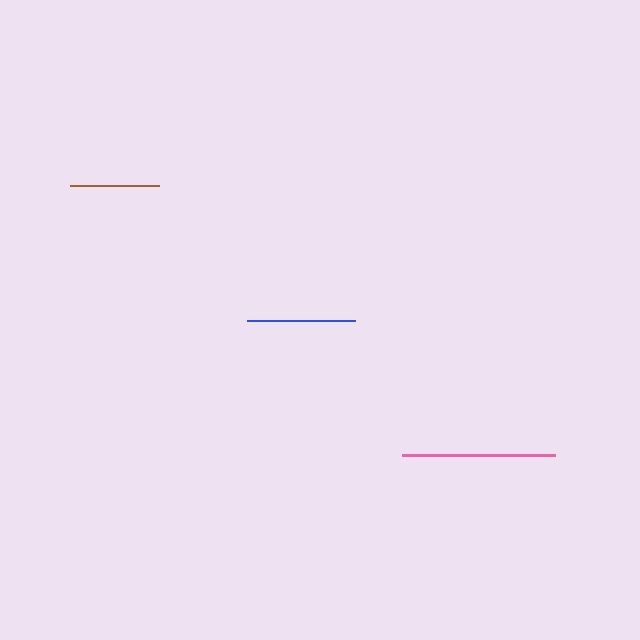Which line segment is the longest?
The pink line is the longest at approximately 153 pixels.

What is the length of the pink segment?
The pink segment is approximately 153 pixels long.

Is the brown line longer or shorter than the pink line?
The pink line is longer than the brown line.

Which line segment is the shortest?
The brown line is the shortest at approximately 89 pixels.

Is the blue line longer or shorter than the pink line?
The pink line is longer than the blue line.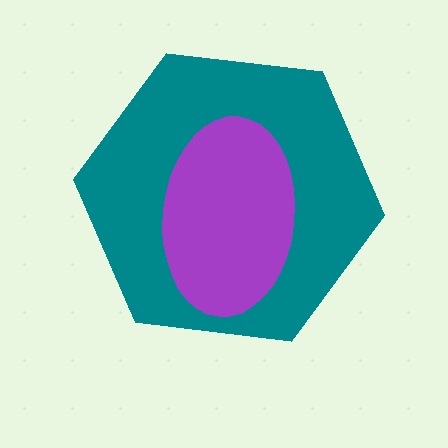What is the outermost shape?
The teal hexagon.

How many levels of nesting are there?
2.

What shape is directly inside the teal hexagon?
The purple ellipse.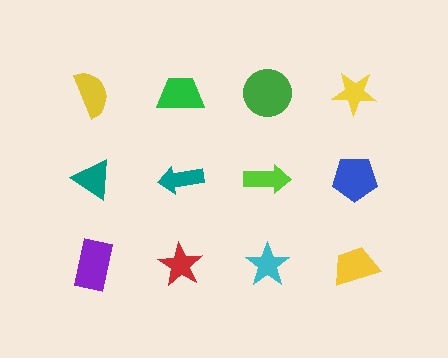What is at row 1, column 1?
A yellow semicircle.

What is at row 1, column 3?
A green circle.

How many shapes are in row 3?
4 shapes.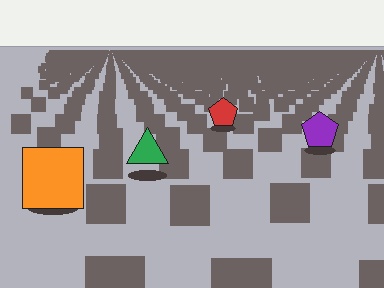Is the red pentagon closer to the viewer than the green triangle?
No. The green triangle is closer — you can tell from the texture gradient: the ground texture is coarser near it.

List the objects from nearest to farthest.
From nearest to farthest: the orange square, the green triangle, the purple pentagon, the red pentagon.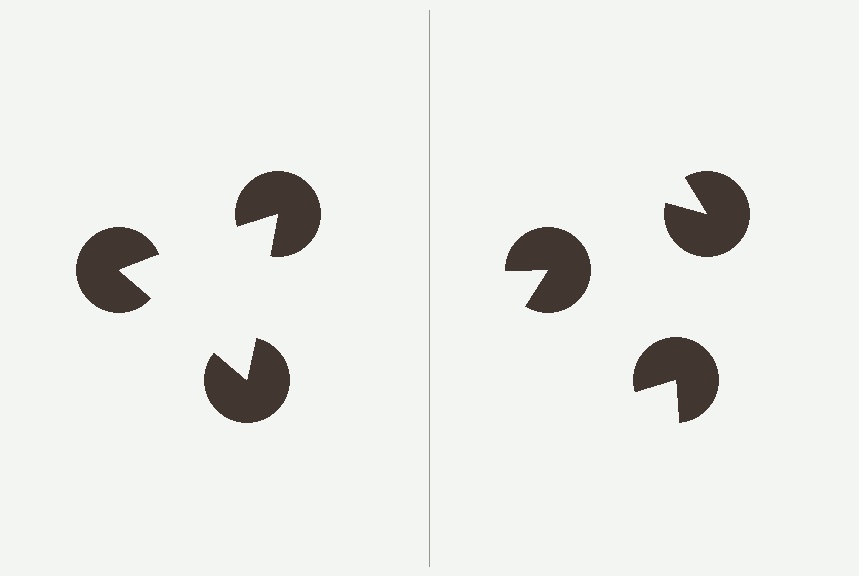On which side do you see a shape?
An illusory triangle appears on the left side. On the right side the wedge cuts are rotated, so no coherent shape forms.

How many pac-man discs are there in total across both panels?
6 — 3 on each side.